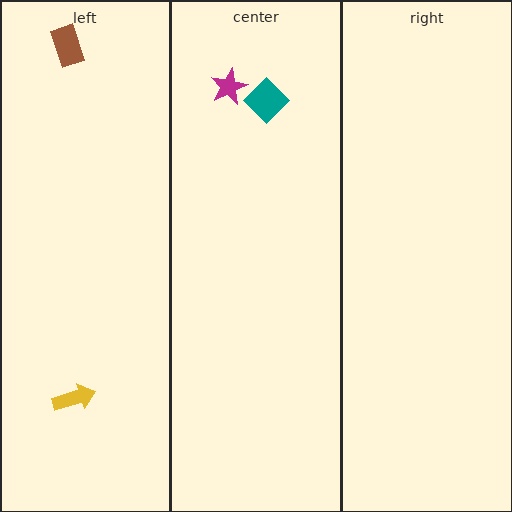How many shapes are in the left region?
2.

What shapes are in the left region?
The yellow arrow, the brown rectangle.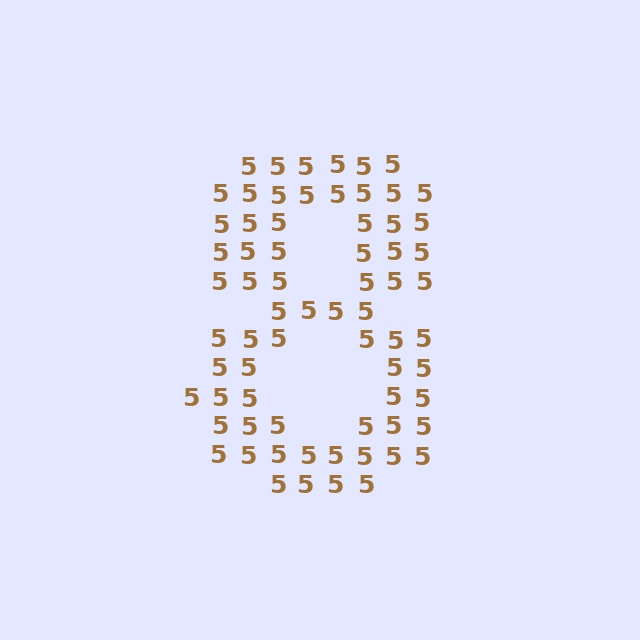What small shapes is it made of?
It is made of small digit 5's.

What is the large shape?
The large shape is the digit 8.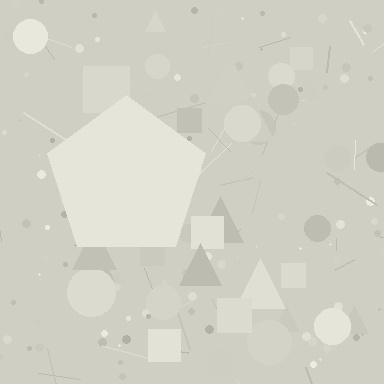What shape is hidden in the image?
A pentagon is hidden in the image.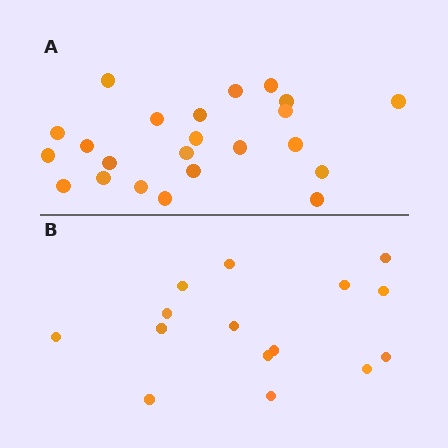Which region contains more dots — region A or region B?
Region A (the top region) has more dots.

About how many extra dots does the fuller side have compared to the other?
Region A has roughly 8 or so more dots than region B.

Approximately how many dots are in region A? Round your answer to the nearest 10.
About 20 dots. (The exact count is 23, which rounds to 20.)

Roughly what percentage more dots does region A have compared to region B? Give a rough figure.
About 55% more.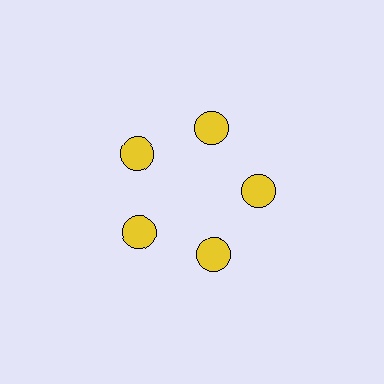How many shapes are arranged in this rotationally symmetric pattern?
There are 5 shapes, arranged in 5 groups of 1.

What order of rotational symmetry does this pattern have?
This pattern has 5-fold rotational symmetry.